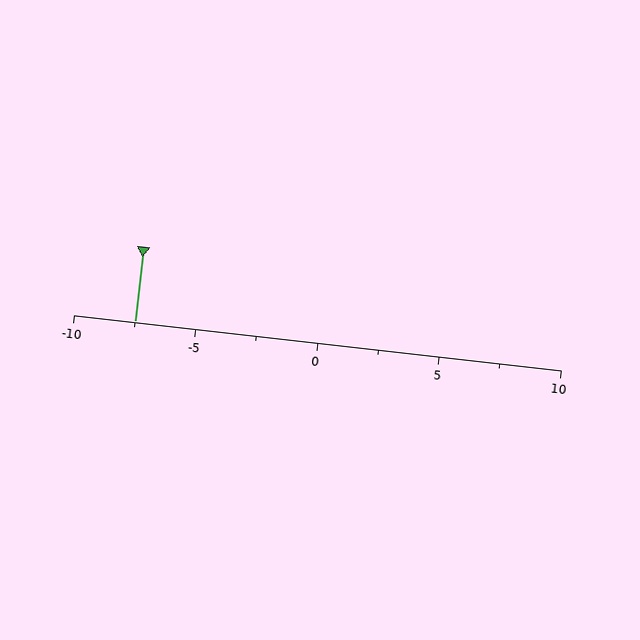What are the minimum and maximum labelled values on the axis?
The axis runs from -10 to 10.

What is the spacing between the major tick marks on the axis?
The major ticks are spaced 5 apart.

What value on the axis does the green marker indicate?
The marker indicates approximately -7.5.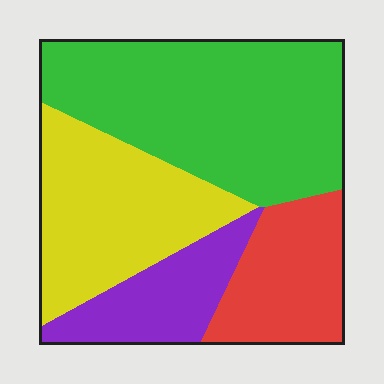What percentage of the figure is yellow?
Yellow takes up between a quarter and a half of the figure.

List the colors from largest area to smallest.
From largest to smallest: green, yellow, red, purple.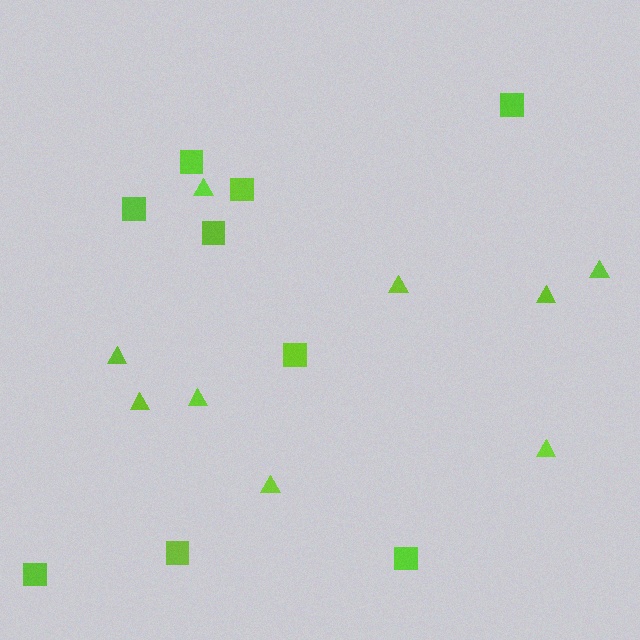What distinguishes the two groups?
There are 2 groups: one group of triangles (9) and one group of squares (9).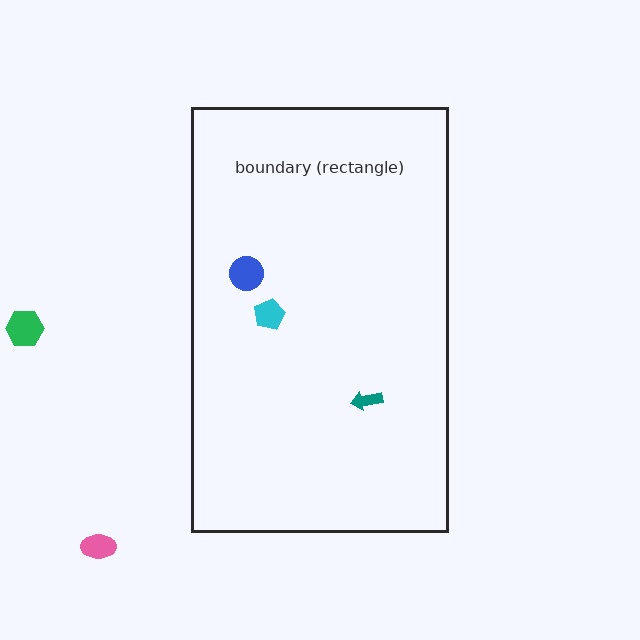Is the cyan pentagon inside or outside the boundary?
Inside.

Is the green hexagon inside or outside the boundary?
Outside.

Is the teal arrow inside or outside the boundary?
Inside.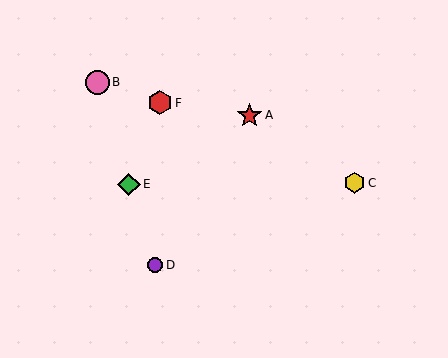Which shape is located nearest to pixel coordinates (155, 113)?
The red hexagon (labeled F) at (160, 103) is nearest to that location.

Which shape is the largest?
The red star (labeled A) is the largest.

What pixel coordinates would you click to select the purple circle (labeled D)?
Click at (155, 265) to select the purple circle D.